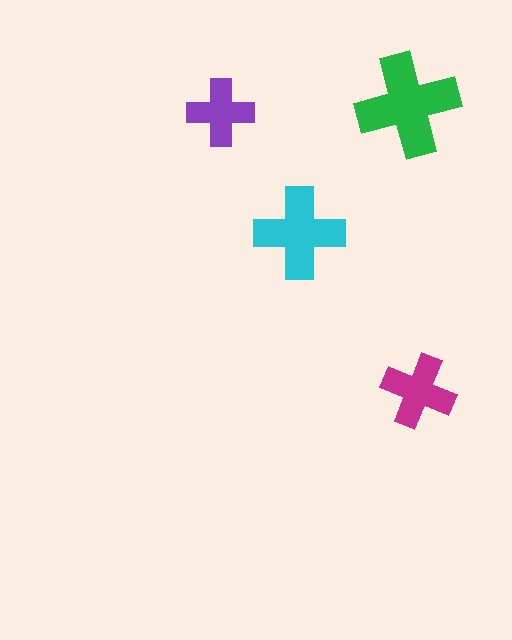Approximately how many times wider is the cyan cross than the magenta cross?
About 1.5 times wider.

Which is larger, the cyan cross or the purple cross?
The cyan one.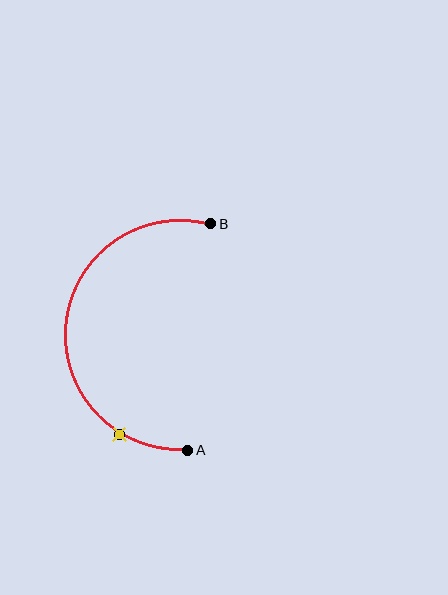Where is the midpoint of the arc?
The arc midpoint is the point on the curve farthest from the straight line joining A and B. It sits to the left of that line.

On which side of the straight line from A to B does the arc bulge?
The arc bulges to the left of the straight line connecting A and B.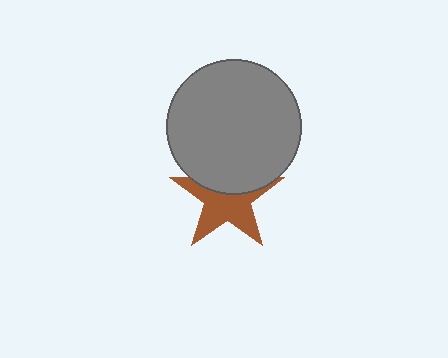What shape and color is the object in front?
The object in front is a gray circle.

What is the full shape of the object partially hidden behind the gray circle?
The partially hidden object is a brown star.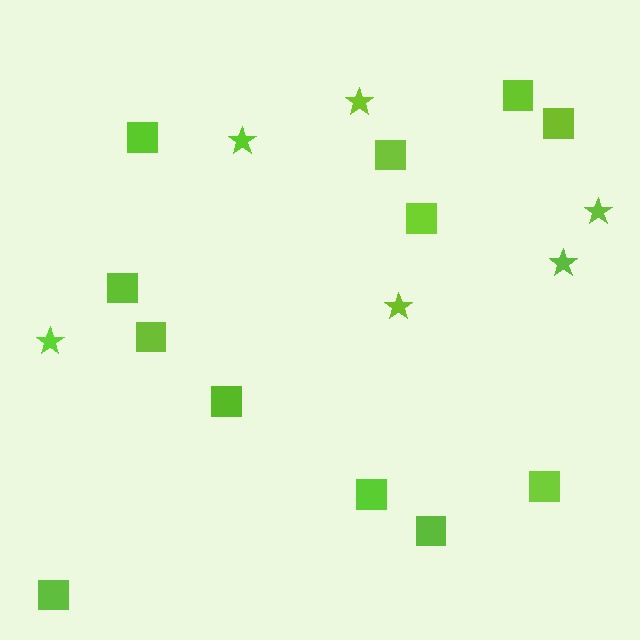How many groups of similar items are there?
There are 2 groups: one group of squares (12) and one group of stars (6).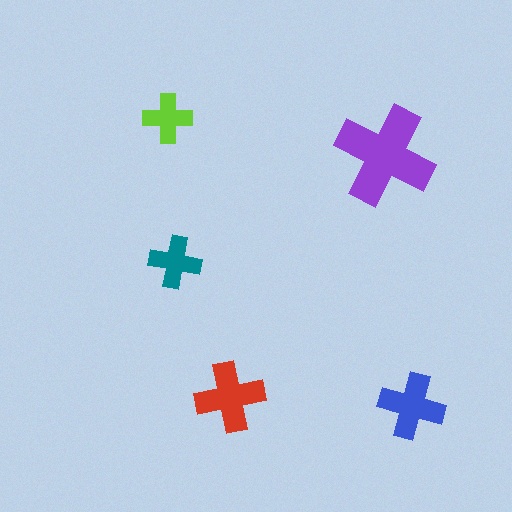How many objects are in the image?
There are 5 objects in the image.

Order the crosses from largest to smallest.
the purple one, the red one, the blue one, the teal one, the lime one.